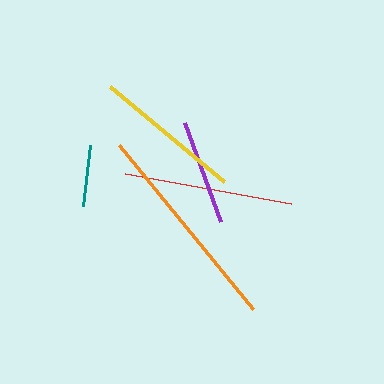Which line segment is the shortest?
The teal line is the shortest at approximately 61 pixels.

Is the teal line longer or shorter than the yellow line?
The yellow line is longer than the teal line.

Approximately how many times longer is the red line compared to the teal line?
The red line is approximately 2.7 times the length of the teal line.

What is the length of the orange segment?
The orange segment is approximately 212 pixels long.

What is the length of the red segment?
The red segment is approximately 169 pixels long.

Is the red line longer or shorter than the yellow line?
The red line is longer than the yellow line.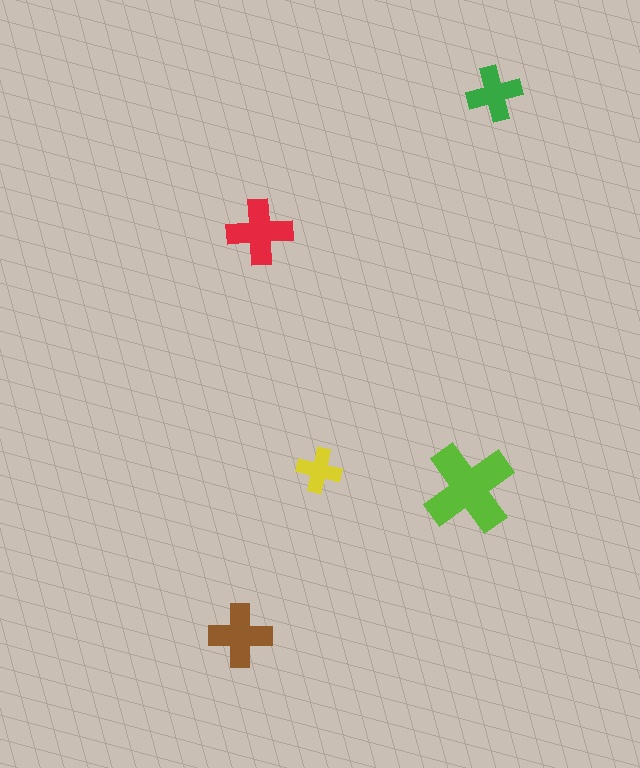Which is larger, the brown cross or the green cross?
The brown one.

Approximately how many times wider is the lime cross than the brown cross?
About 1.5 times wider.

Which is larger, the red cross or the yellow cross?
The red one.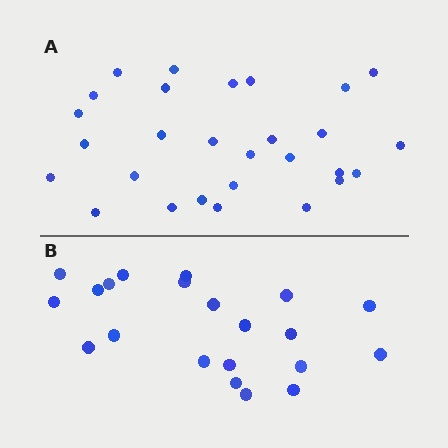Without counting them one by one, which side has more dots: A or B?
Region A (the top region) has more dots.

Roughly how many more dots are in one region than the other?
Region A has roughly 8 or so more dots than region B.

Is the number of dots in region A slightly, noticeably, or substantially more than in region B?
Region A has noticeably more, but not dramatically so. The ratio is roughly 1.3 to 1.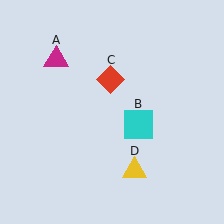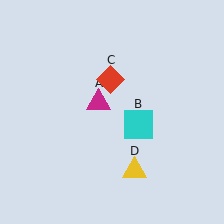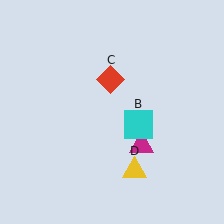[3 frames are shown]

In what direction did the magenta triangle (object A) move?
The magenta triangle (object A) moved down and to the right.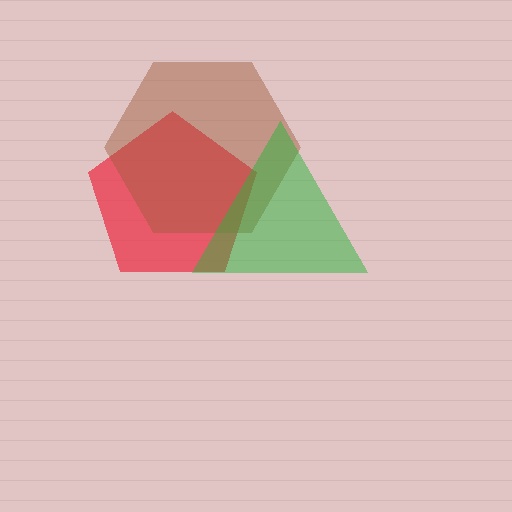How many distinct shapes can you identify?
There are 3 distinct shapes: a red pentagon, a brown hexagon, a green triangle.